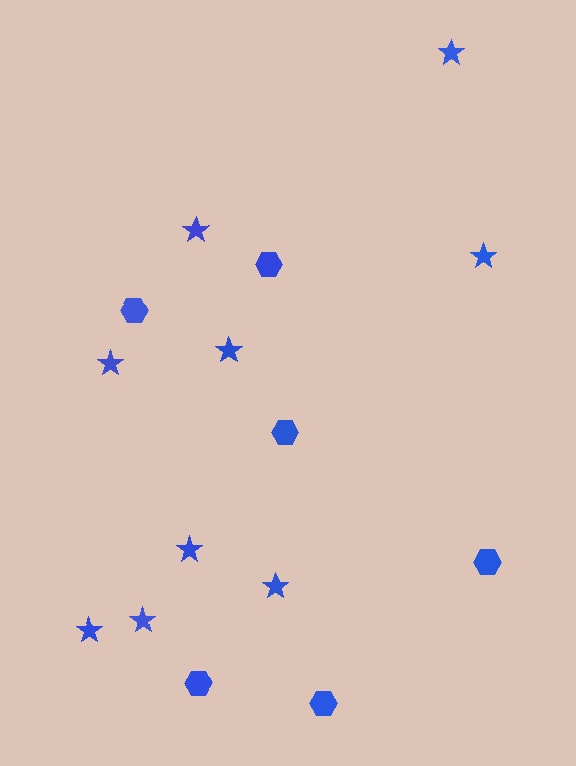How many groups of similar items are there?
There are 2 groups: one group of hexagons (6) and one group of stars (9).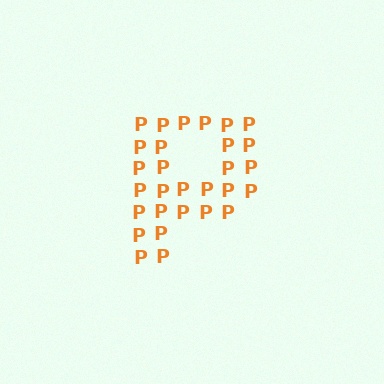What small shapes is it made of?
It is made of small letter P's.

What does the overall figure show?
The overall figure shows the letter P.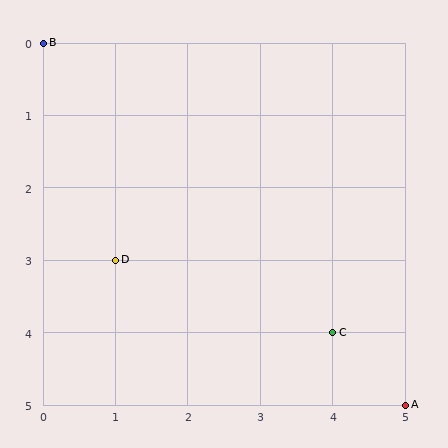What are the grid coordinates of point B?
Point B is at grid coordinates (0, 0).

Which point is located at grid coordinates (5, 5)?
Point A is at (5, 5).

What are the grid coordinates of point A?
Point A is at grid coordinates (5, 5).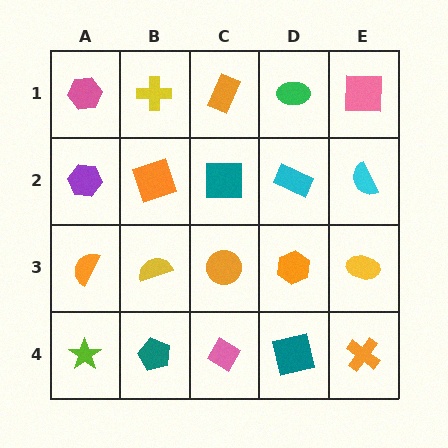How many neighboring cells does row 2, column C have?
4.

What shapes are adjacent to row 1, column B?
An orange square (row 2, column B), a pink hexagon (row 1, column A), an orange rectangle (row 1, column C).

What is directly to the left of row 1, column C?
A yellow cross.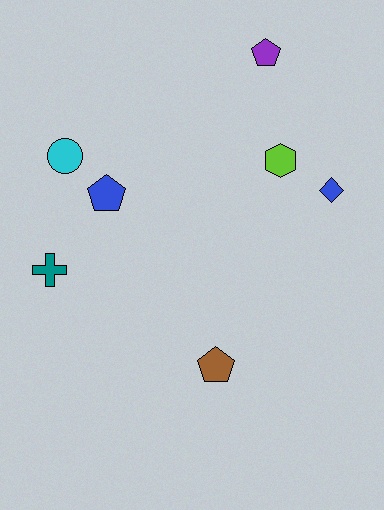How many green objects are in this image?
There are no green objects.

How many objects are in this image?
There are 7 objects.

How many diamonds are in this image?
There is 1 diamond.